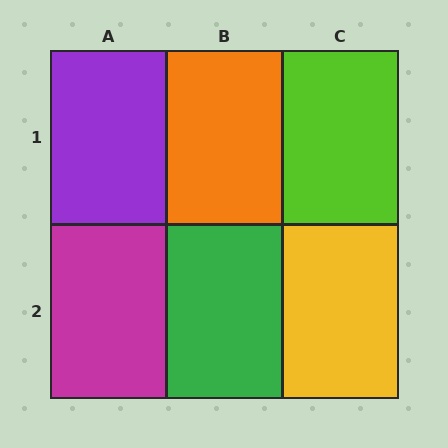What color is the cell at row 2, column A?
Magenta.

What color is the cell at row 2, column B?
Green.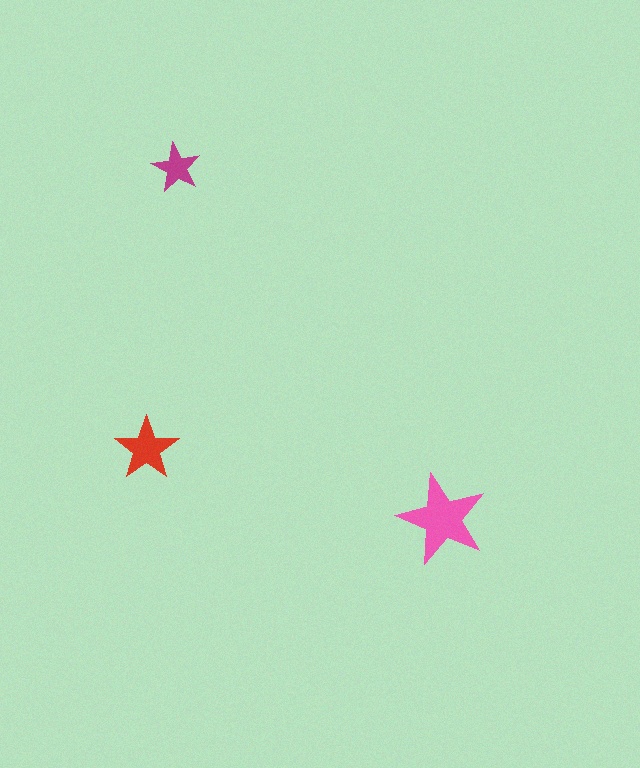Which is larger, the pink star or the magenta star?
The pink one.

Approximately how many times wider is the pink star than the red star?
About 1.5 times wider.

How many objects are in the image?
There are 3 objects in the image.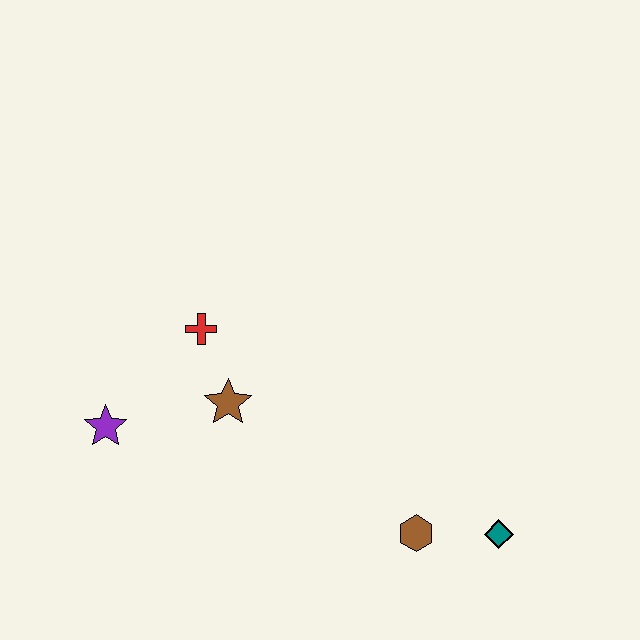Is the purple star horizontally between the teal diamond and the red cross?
No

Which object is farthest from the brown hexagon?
The purple star is farthest from the brown hexagon.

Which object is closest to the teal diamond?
The brown hexagon is closest to the teal diamond.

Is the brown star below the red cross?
Yes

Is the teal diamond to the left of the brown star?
No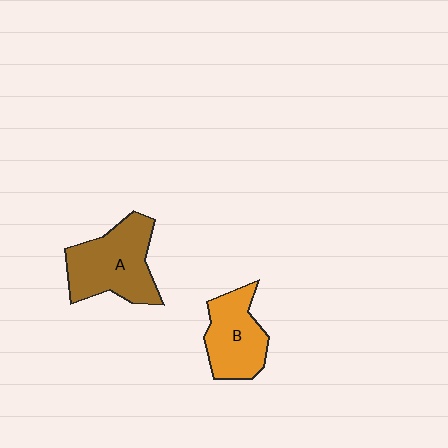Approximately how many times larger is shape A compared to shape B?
Approximately 1.3 times.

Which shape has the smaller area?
Shape B (orange).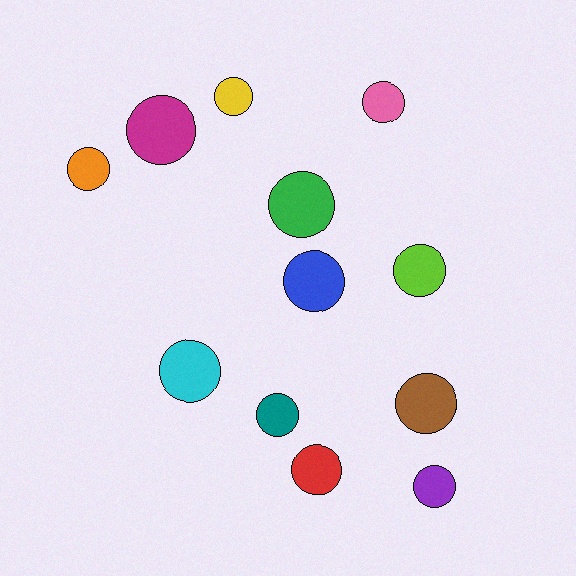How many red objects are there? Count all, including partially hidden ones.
There is 1 red object.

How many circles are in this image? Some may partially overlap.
There are 12 circles.